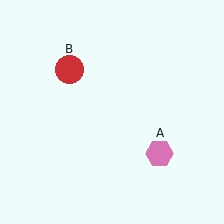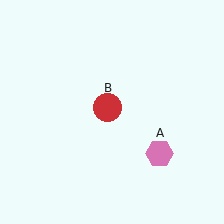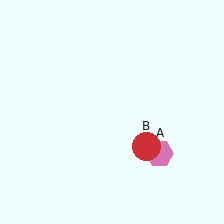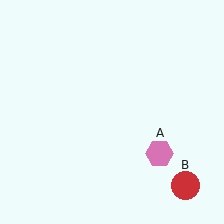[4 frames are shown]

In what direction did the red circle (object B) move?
The red circle (object B) moved down and to the right.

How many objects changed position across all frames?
1 object changed position: red circle (object B).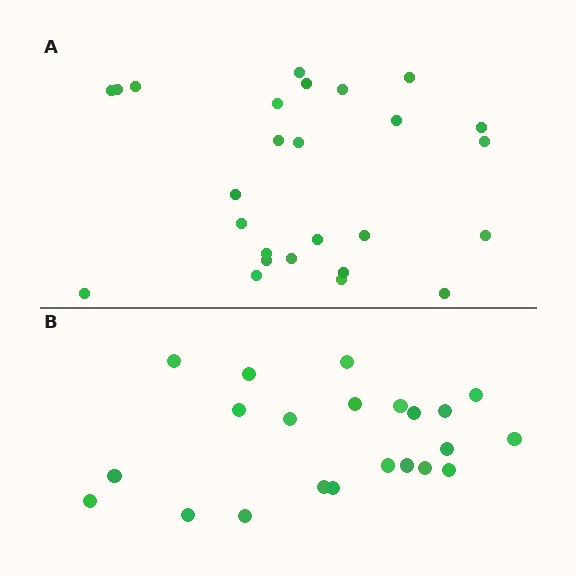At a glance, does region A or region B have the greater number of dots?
Region A (the top region) has more dots.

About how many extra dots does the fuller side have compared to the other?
Region A has about 4 more dots than region B.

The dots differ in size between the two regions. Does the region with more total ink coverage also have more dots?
No. Region B has more total ink coverage because its dots are larger, but region A actually contains more individual dots. Total area can be misleading — the number of items is what matters here.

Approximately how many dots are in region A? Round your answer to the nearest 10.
About 30 dots. (The exact count is 26, which rounds to 30.)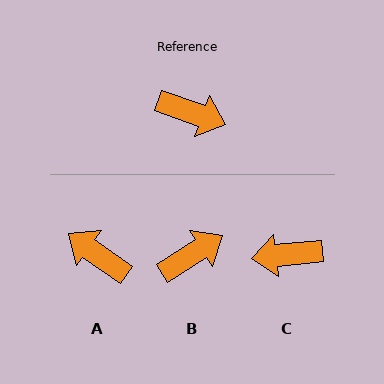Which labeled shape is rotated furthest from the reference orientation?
A, about 164 degrees away.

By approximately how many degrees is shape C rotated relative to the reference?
Approximately 154 degrees clockwise.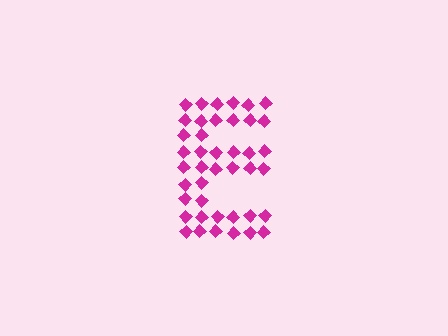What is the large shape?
The large shape is the letter E.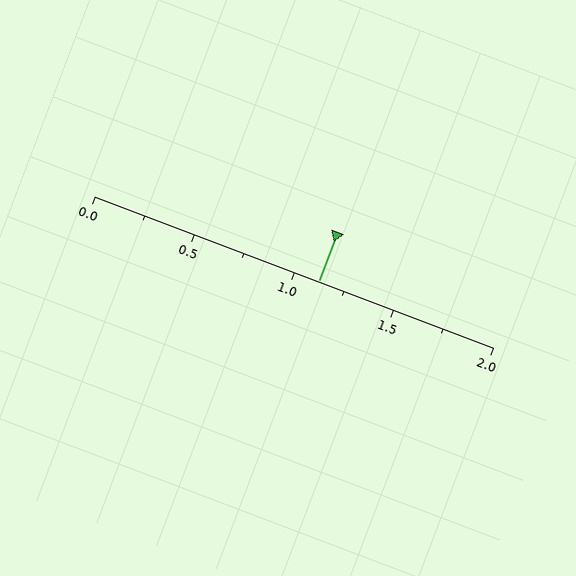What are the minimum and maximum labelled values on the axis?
The axis runs from 0.0 to 2.0.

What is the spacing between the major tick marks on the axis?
The major ticks are spaced 0.5 apart.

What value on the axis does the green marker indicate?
The marker indicates approximately 1.12.